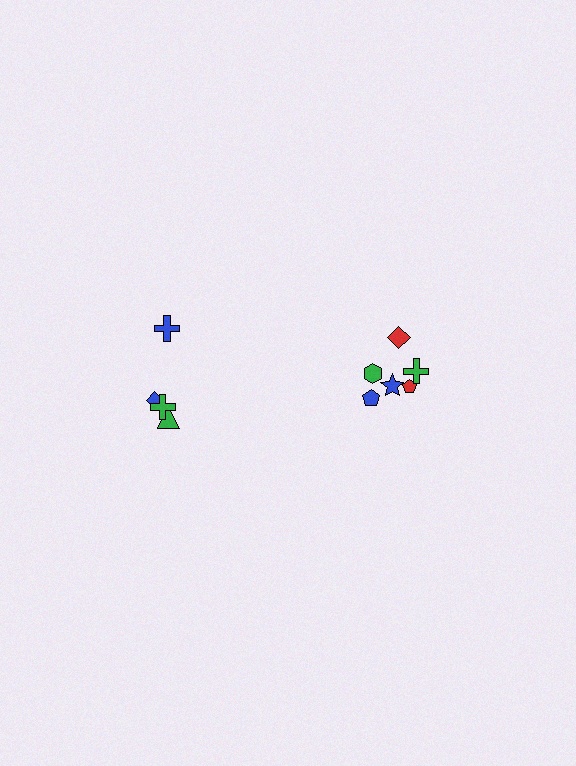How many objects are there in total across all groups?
There are 10 objects.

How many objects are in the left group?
There are 4 objects.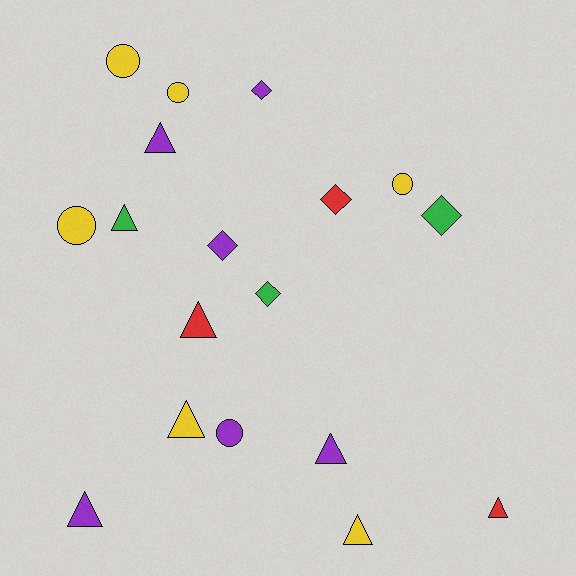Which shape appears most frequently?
Triangle, with 8 objects.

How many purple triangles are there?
There are 3 purple triangles.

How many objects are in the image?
There are 18 objects.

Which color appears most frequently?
Purple, with 6 objects.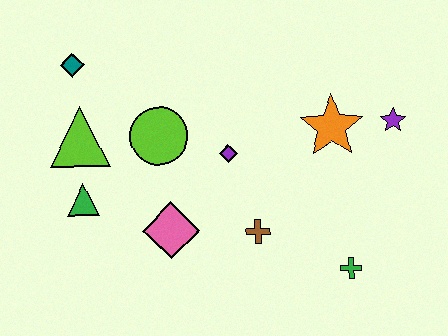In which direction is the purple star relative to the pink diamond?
The purple star is to the right of the pink diamond.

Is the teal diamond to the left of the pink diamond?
Yes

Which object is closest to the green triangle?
The lime triangle is closest to the green triangle.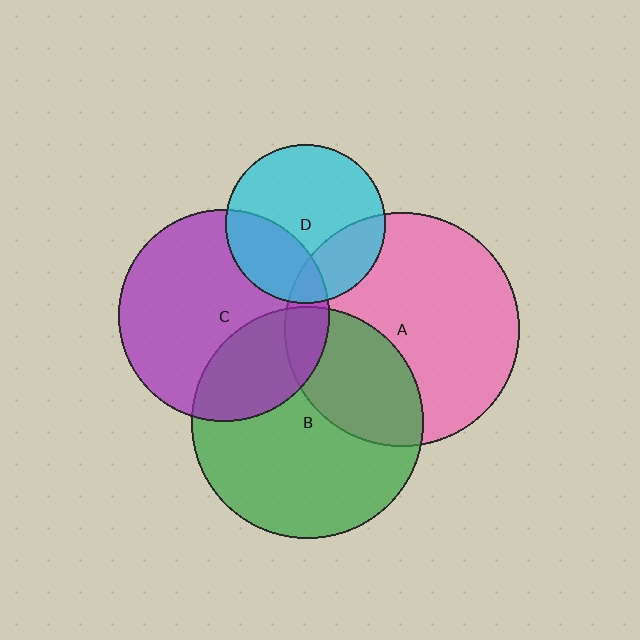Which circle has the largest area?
Circle A (pink).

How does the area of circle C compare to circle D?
Approximately 1.8 times.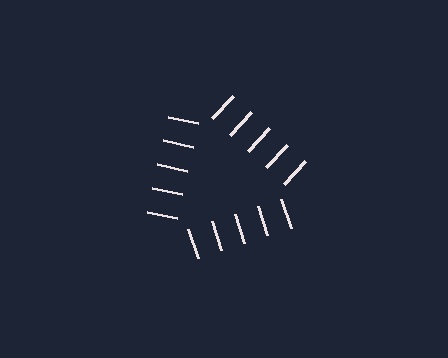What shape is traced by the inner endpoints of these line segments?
An illusory triangle — the line segments terminate on its edges but no continuous stroke is drawn.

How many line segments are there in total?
15 — 5 along each of the 3 edges.